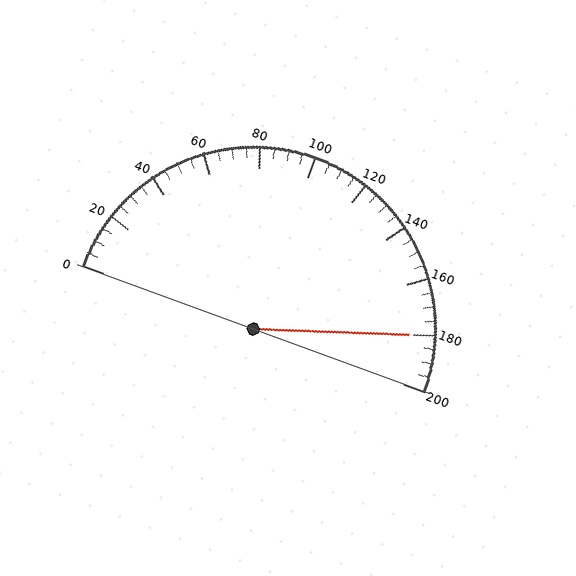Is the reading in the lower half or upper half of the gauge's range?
The reading is in the upper half of the range (0 to 200).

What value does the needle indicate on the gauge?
The needle indicates approximately 180.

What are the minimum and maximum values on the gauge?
The gauge ranges from 0 to 200.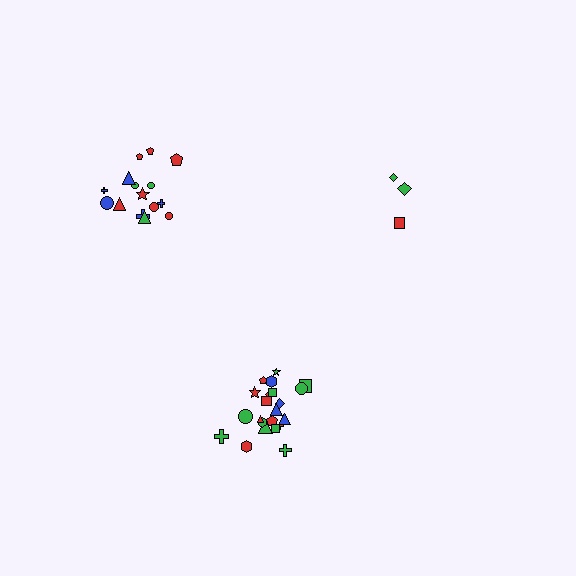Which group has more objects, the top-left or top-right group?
The top-left group.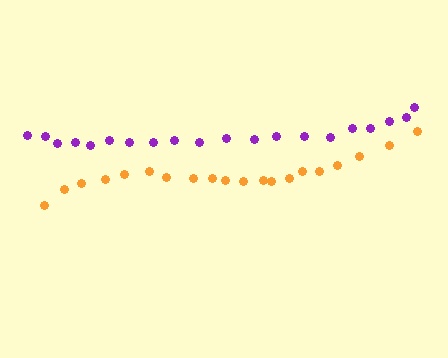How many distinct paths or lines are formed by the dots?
There are 2 distinct paths.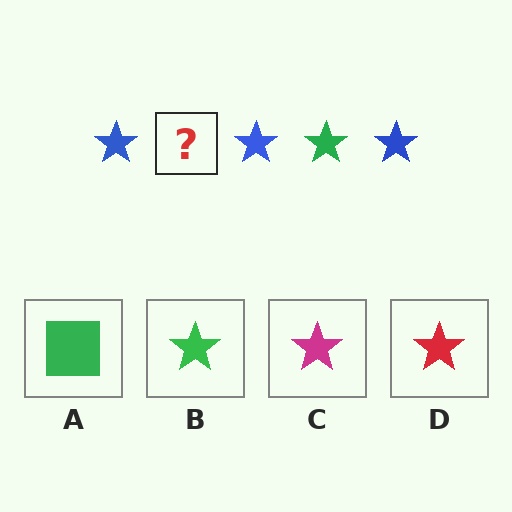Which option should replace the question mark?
Option B.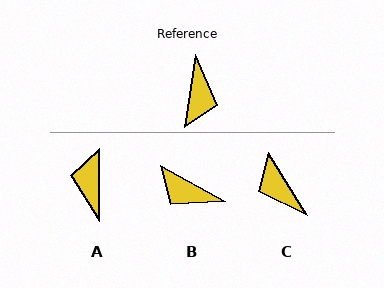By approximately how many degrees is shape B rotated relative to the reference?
Approximately 110 degrees clockwise.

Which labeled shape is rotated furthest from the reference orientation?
A, about 171 degrees away.